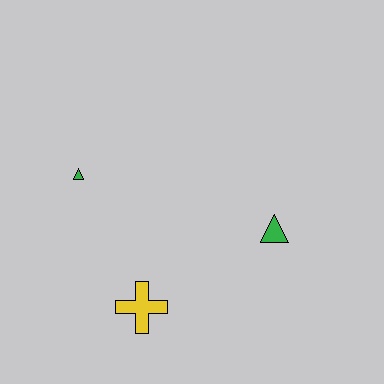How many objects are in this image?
There are 3 objects.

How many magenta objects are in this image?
There are no magenta objects.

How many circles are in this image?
There are no circles.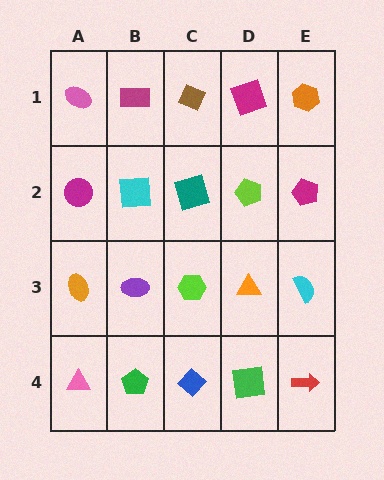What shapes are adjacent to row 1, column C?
A teal square (row 2, column C), a magenta rectangle (row 1, column B), a magenta square (row 1, column D).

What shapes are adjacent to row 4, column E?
A cyan semicircle (row 3, column E), a green square (row 4, column D).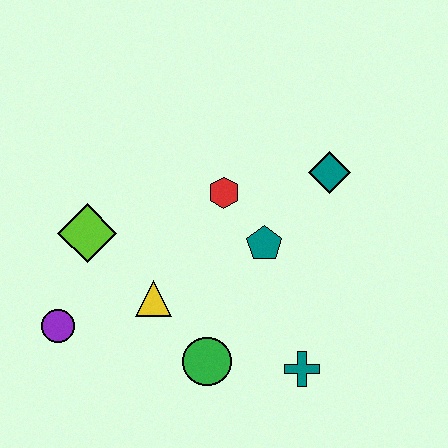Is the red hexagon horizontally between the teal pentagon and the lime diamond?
Yes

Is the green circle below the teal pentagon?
Yes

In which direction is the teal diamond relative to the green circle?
The teal diamond is above the green circle.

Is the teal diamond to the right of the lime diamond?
Yes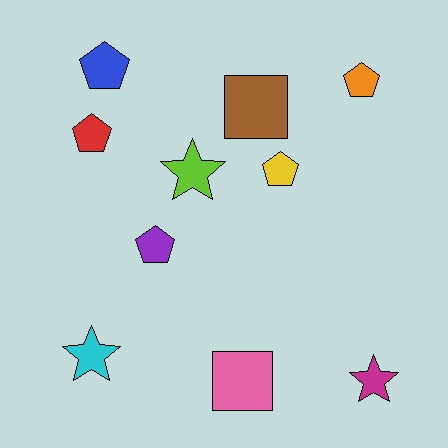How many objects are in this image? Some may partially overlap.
There are 10 objects.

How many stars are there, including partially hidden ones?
There are 3 stars.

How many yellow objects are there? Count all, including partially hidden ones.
There is 1 yellow object.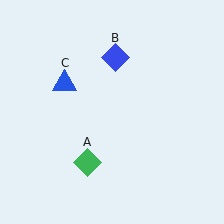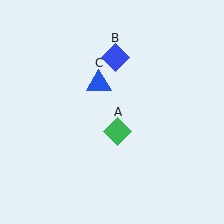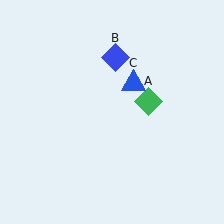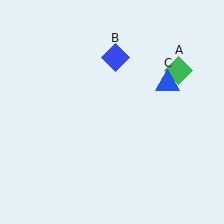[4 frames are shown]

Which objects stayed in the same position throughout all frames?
Blue diamond (object B) remained stationary.